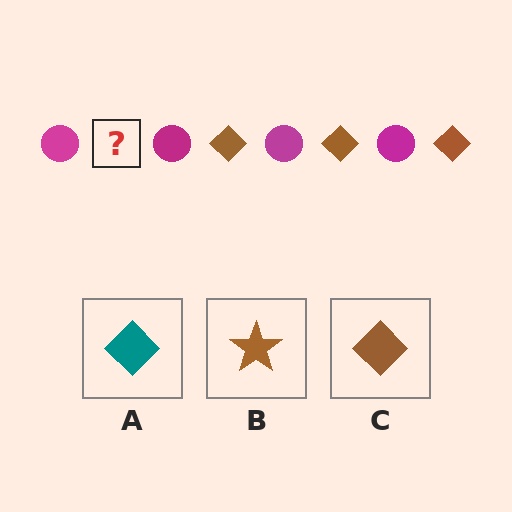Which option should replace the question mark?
Option C.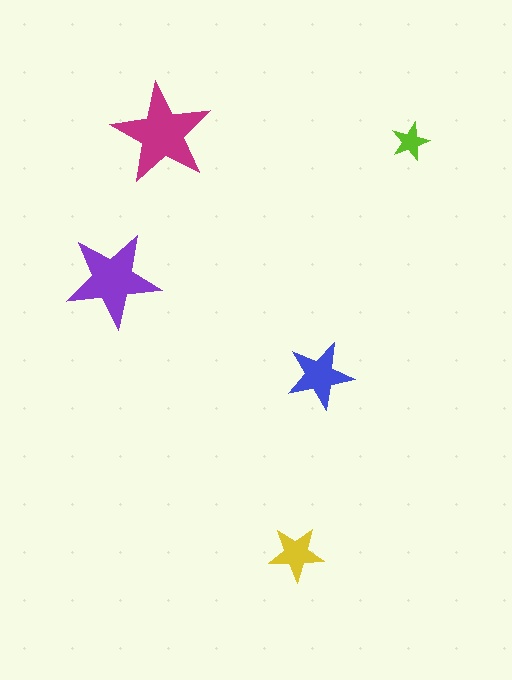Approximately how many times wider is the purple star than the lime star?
About 2.5 times wider.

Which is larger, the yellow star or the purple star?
The purple one.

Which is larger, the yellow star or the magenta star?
The magenta one.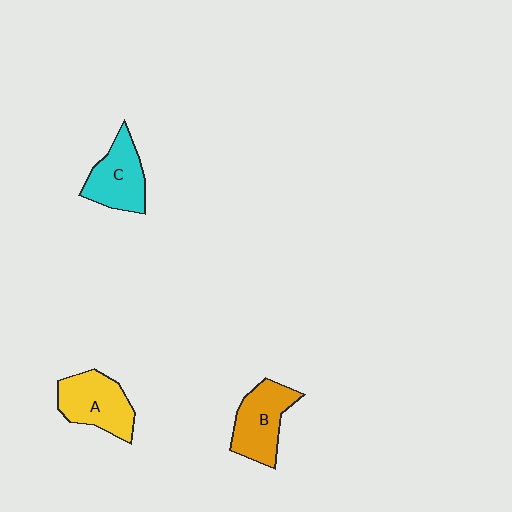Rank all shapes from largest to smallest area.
From largest to smallest: A (yellow), B (orange), C (cyan).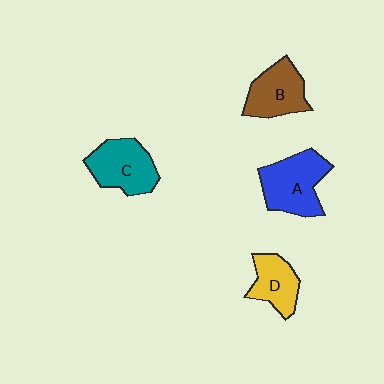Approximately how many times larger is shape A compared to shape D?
Approximately 1.5 times.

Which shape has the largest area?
Shape A (blue).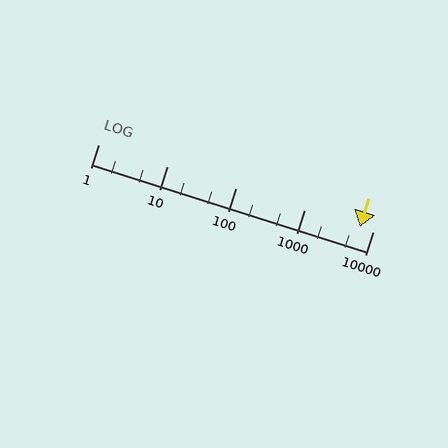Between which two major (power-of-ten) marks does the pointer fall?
The pointer is between 1000 and 10000.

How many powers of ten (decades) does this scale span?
The scale spans 4 decades, from 1 to 10000.